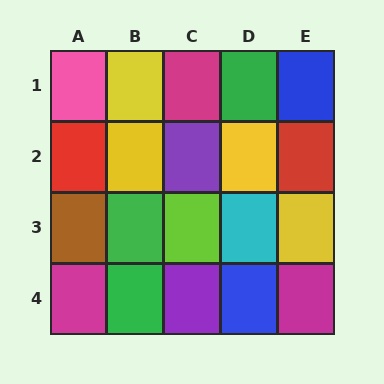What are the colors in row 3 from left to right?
Brown, green, lime, cyan, yellow.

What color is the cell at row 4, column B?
Green.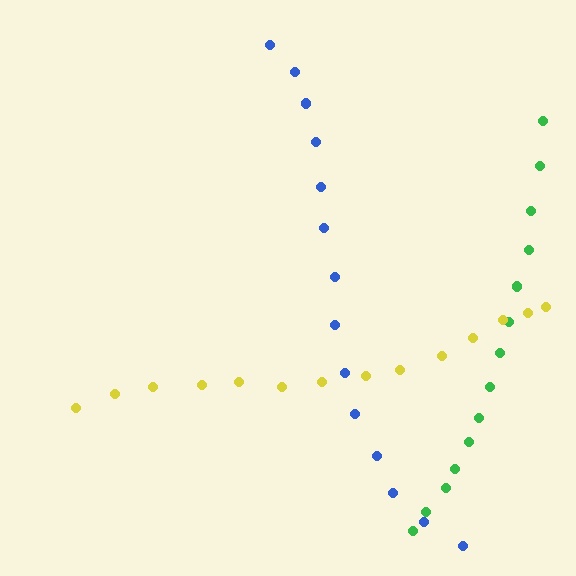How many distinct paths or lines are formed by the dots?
There are 3 distinct paths.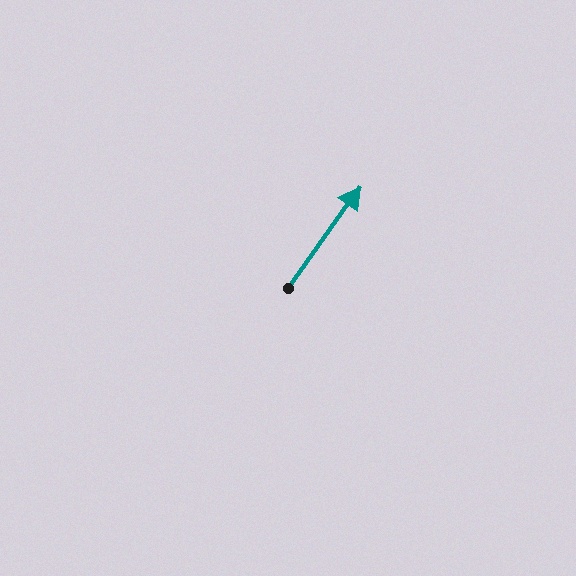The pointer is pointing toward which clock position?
Roughly 1 o'clock.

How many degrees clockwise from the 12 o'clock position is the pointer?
Approximately 35 degrees.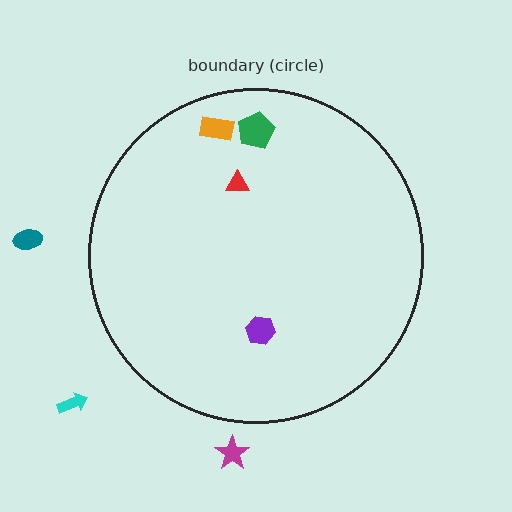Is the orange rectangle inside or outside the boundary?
Inside.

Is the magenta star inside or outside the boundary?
Outside.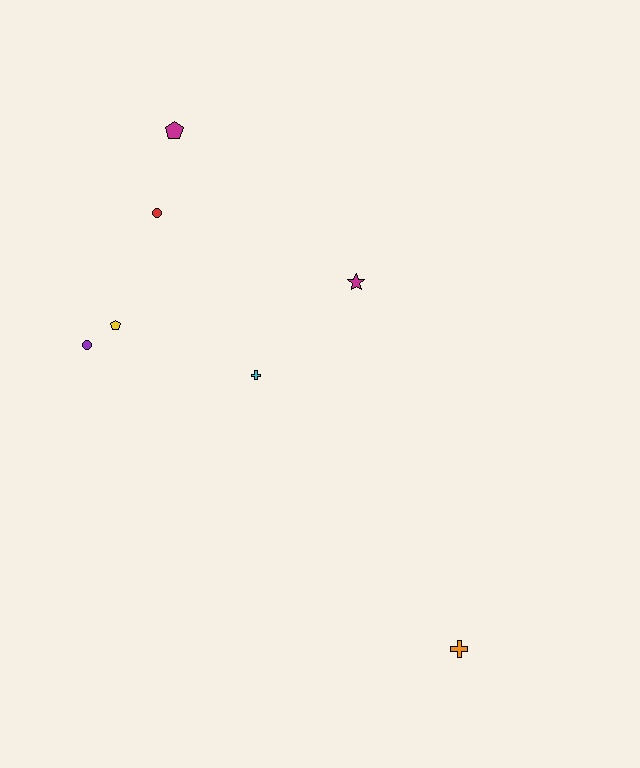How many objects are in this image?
There are 7 objects.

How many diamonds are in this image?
There are no diamonds.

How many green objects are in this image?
There are no green objects.